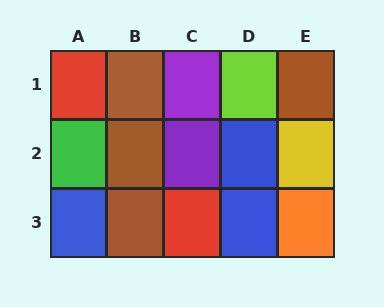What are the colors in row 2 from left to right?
Green, brown, purple, blue, yellow.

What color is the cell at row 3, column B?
Brown.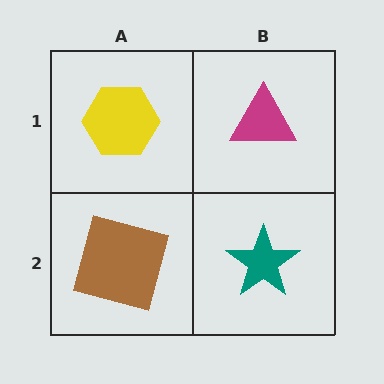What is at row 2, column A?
A brown square.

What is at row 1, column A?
A yellow hexagon.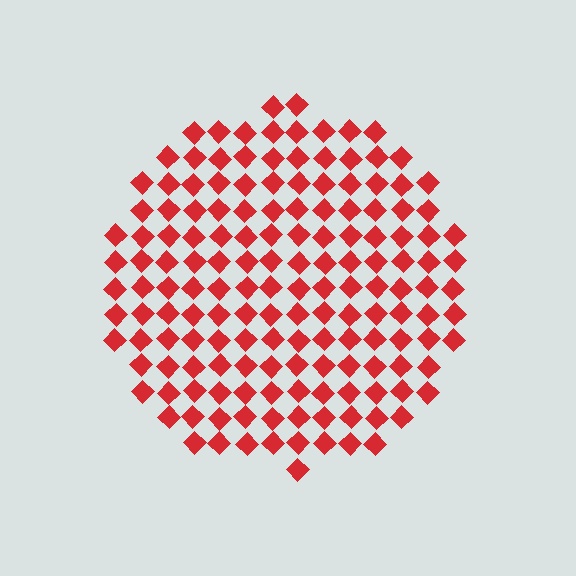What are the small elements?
The small elements are diamonds.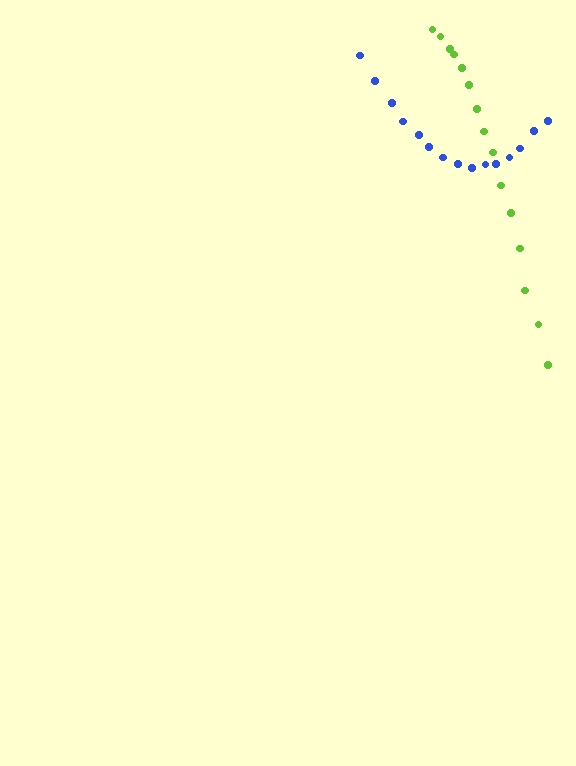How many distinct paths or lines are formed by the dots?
There are 2 distinct paths.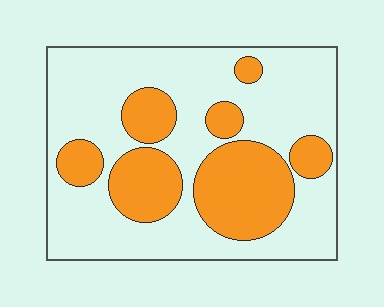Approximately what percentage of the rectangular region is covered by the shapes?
Approximately 30%.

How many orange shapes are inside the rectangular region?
7.